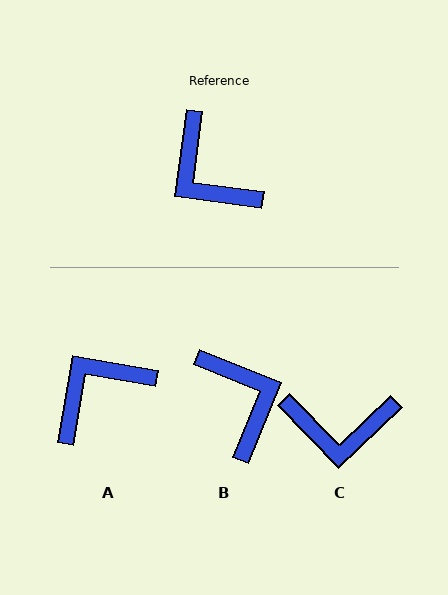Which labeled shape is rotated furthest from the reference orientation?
B, about 165 degrees away.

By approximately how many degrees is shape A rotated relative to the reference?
Approximately 92 degrees clockwise.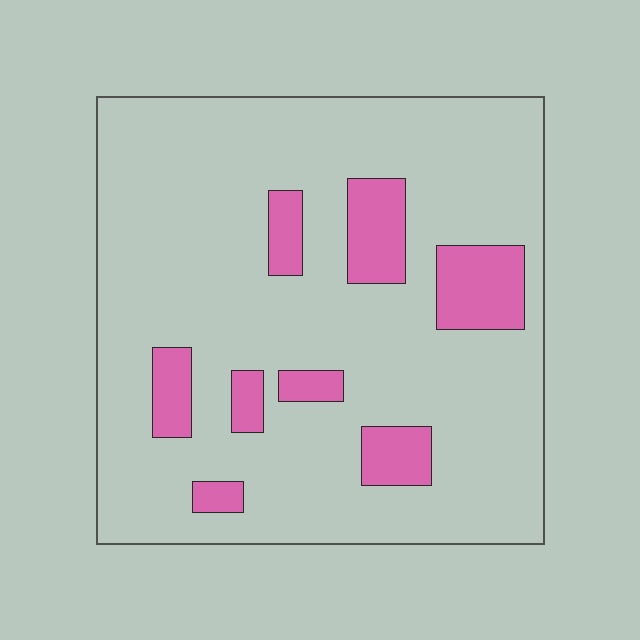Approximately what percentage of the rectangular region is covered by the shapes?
Approximately 15%.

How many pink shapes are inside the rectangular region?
8.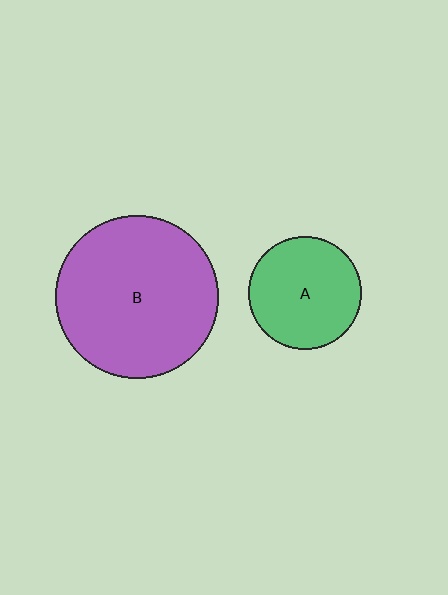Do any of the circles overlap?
No, none of the circles overlap.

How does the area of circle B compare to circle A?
Approximately 2.1 times.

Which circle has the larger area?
Circle B (purple).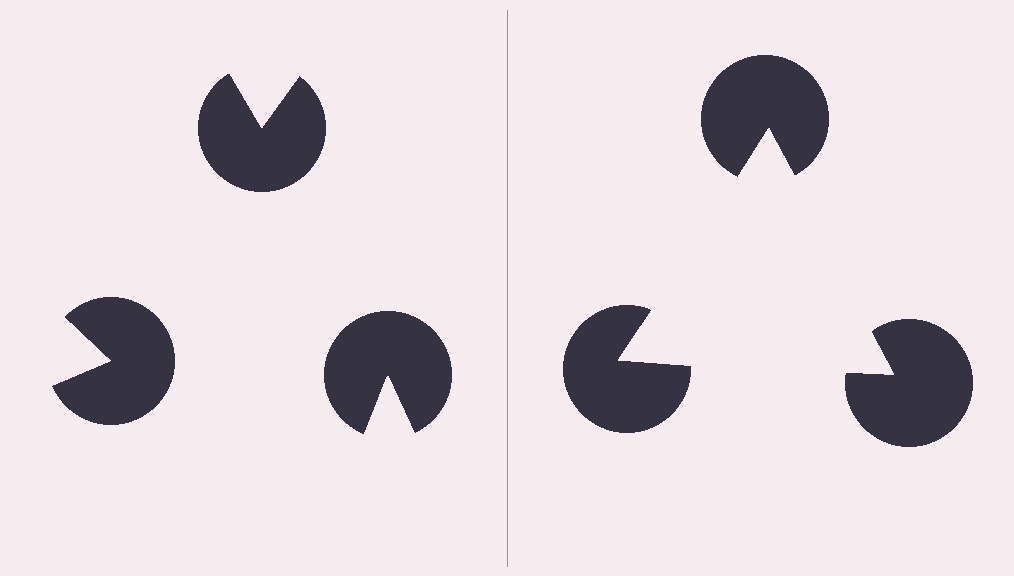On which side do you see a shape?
An illusory triangle appears on the right side. On the left side the wedge cuts are rotated, so no coherent shape forms.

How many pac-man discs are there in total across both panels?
6 — 3 on each side.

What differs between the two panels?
The pac-man discs are positioned identically on both sides; only the wedge orientations differ. On the right they align to a triangle; on the left they are misaligned.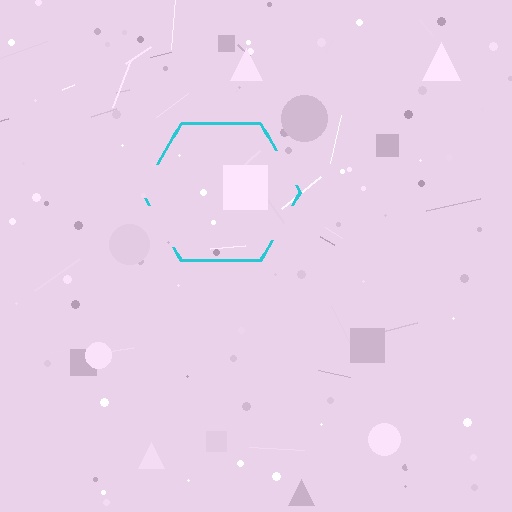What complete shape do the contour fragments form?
The contour fragments form a hexagon.